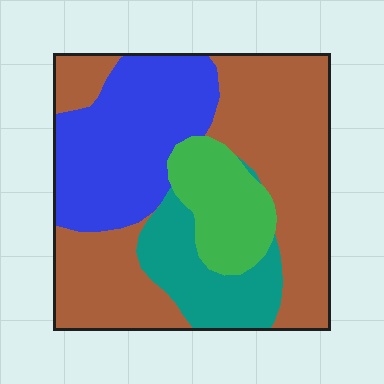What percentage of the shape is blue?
Blue takes up between a sixth and a third of the shape.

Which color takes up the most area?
Brown, at roughly 45%.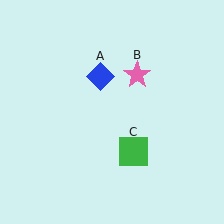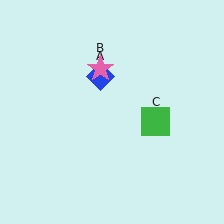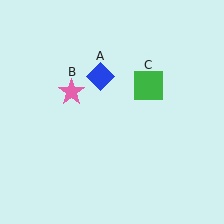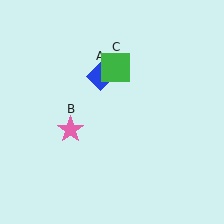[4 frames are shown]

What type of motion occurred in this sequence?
The pink star (object B), green square (object C) rotated counterclockwise around the center of the scene.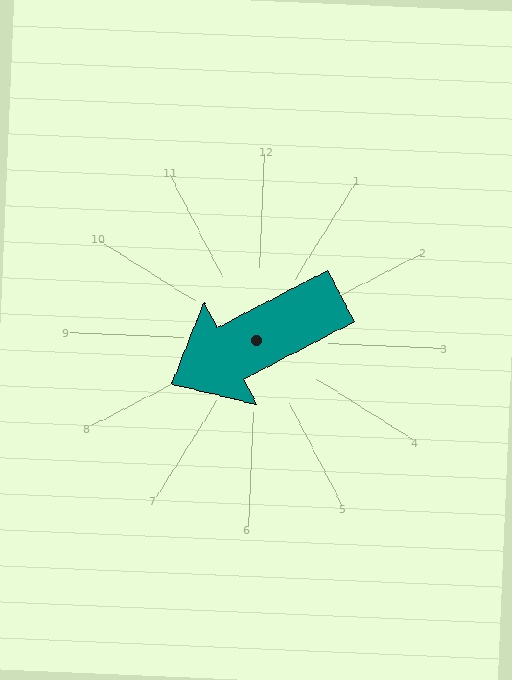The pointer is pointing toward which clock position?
Roughly 8 o'clock.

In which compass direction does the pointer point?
Southwest.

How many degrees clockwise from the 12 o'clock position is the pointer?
Approximately 240 degrees.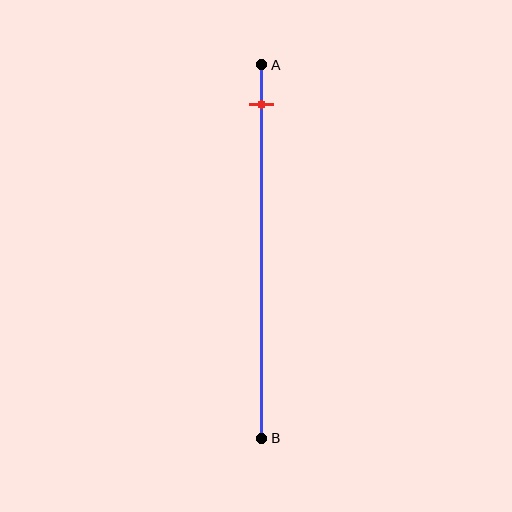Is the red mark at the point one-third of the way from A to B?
No, the mark is at about 10% from A, not at the 33% one-third point.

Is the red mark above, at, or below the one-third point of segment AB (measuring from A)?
The red mark is above the one-third point of segment AB.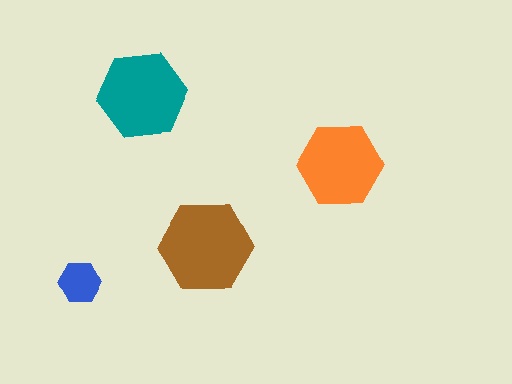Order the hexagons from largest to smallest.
the brown one, the teal one, the orange one, the blue one.